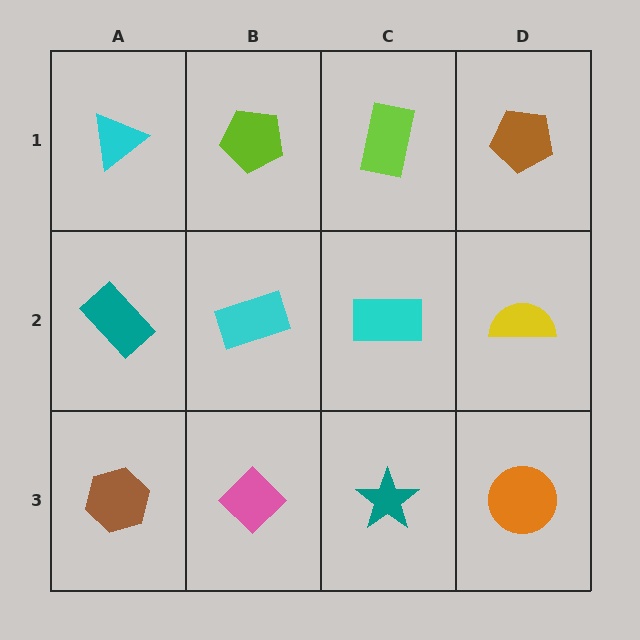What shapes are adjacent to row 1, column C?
A cyan rectangle (row 2, column C), a lime pentagon (row 1, column B), a brown pentagon (row 1, column D).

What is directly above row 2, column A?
A cyan triangle.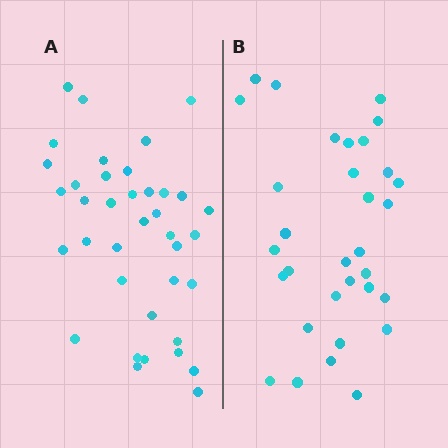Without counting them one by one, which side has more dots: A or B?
Region A (the left region) has more dots.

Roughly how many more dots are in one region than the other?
Region A has about 6 more dots than region B.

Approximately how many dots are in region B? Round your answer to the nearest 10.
About 30 dots. (The exact count is 32, which rounds to 30.)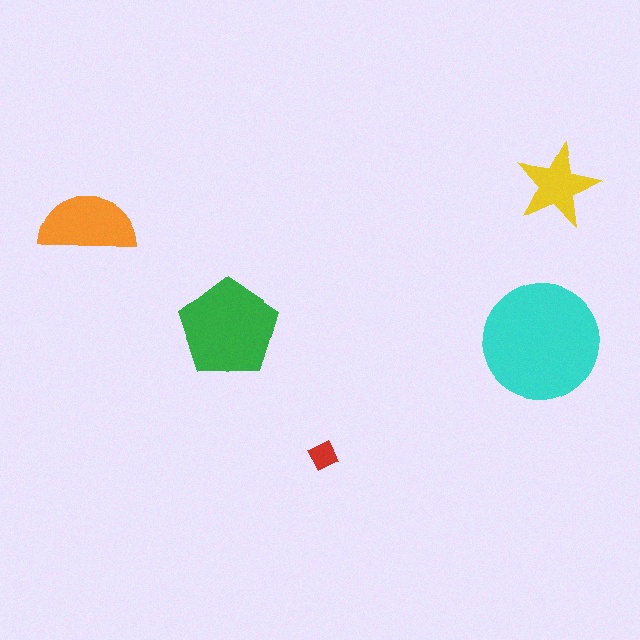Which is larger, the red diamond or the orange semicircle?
The orange semicircle.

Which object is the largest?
The cyan circle.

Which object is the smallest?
The red diamond.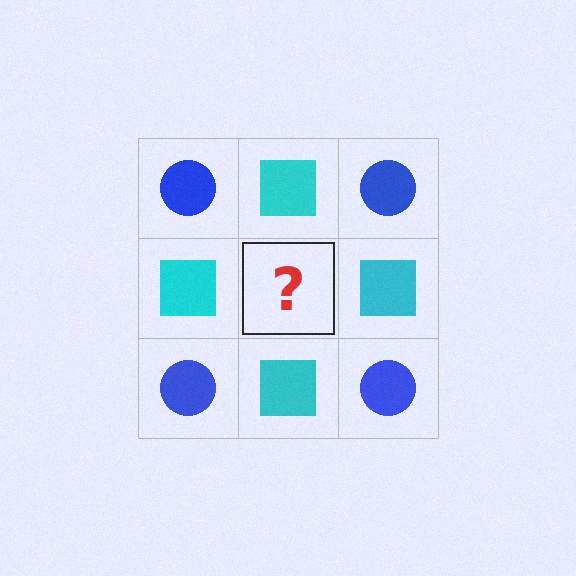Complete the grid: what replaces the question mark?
The question mark should be replaced with a blue circle.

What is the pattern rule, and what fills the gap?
The rule is that it alternates blue circle and cyan square in a checkerboard pattern. The gap should be filled with a blue circle.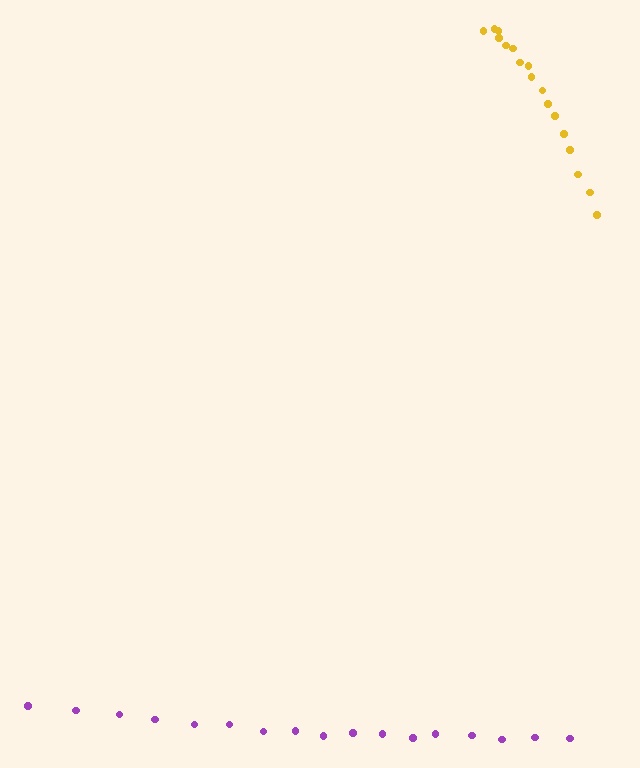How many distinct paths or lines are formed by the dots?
There are 2 distinct paths.